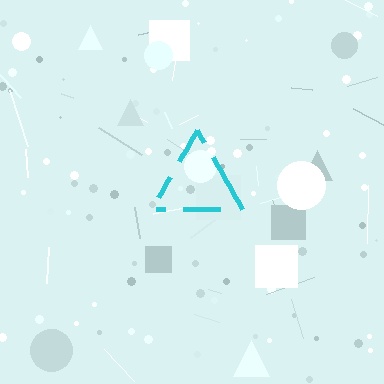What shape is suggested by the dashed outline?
The dashed outline suggests a triangle.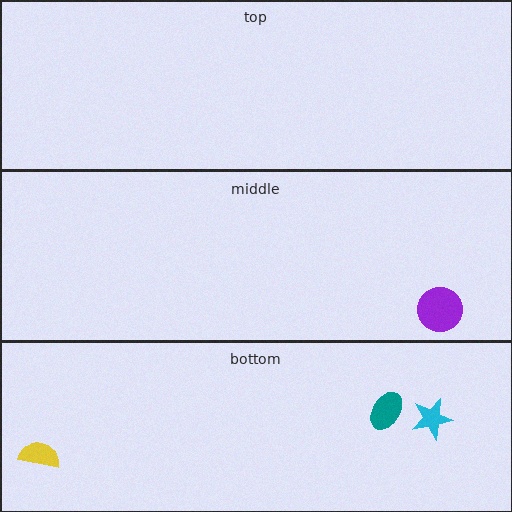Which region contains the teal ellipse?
The bottom region.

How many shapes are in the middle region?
1.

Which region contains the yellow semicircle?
The bottom region.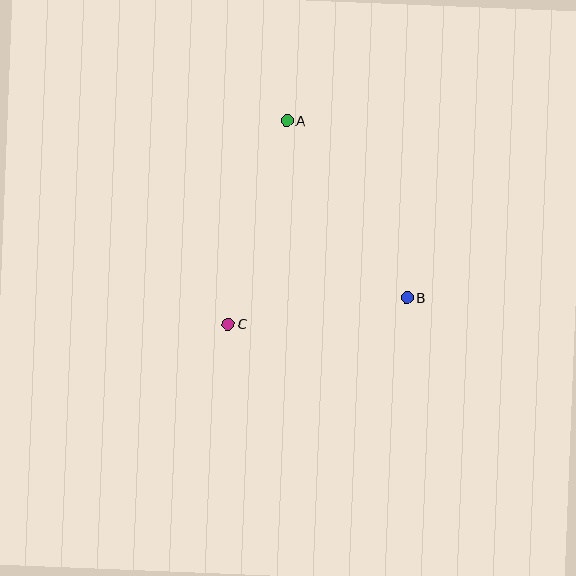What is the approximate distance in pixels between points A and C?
The distance between A and C is approximately 212 pixels.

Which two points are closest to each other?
Points B and C are closest to each other.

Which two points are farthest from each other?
Points A and B are farthest from each other.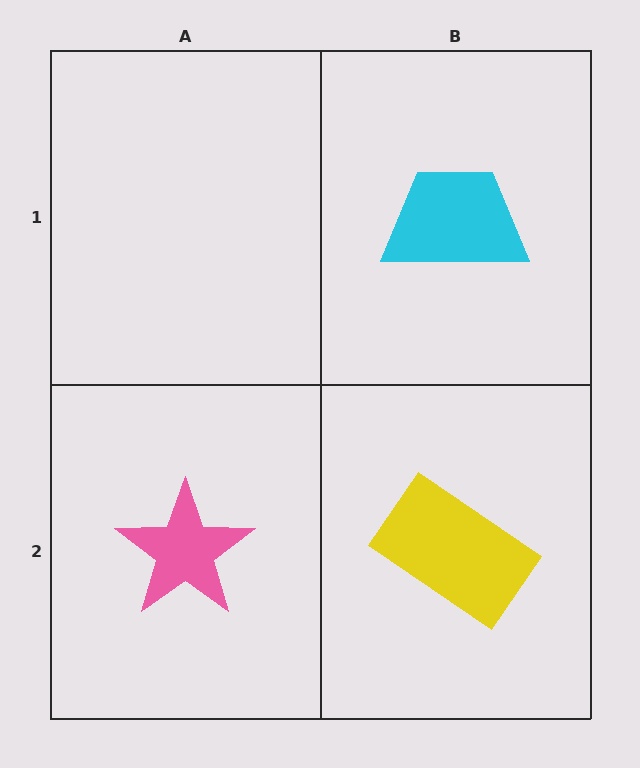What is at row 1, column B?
A cyan trapezoid.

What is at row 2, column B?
A yellow rectangle.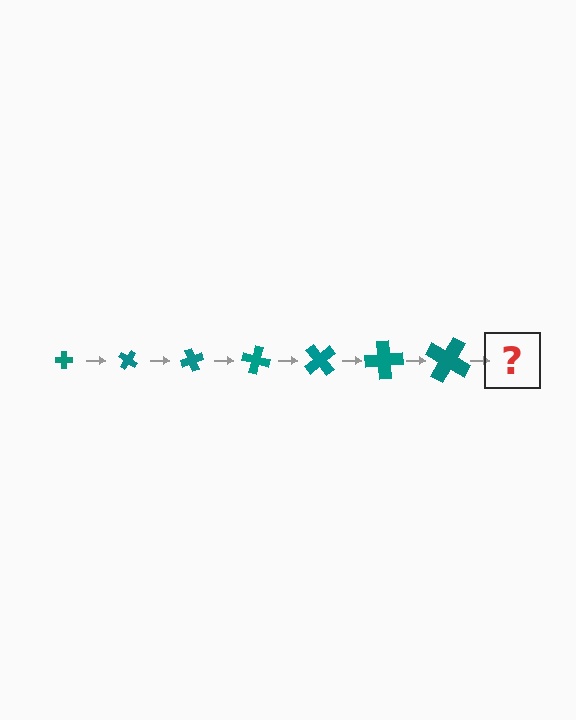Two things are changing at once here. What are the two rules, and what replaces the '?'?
The two rules are that the cross grows larger each step and it rotates 35 degrees each step. The '?' should be a cross, larger than the previous one and rotated 245 degrees from the start.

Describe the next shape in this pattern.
It should be a cross, larger than the previous one and rotated 245 degrees from the start.